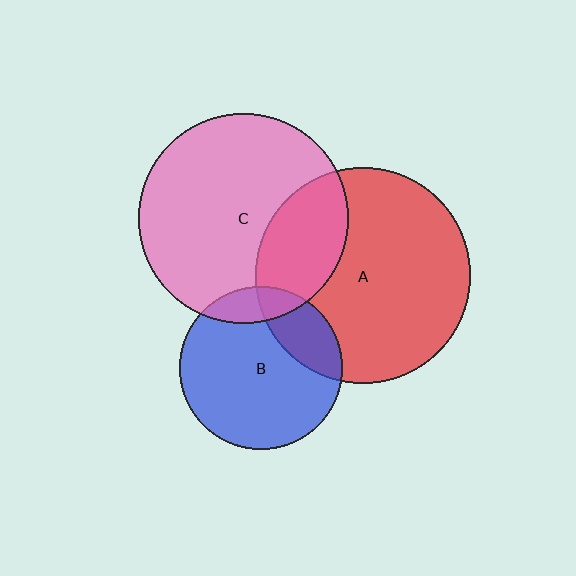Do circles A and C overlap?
Yes.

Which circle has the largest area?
Circle A (red).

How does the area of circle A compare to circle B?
Approximately 1.8 times.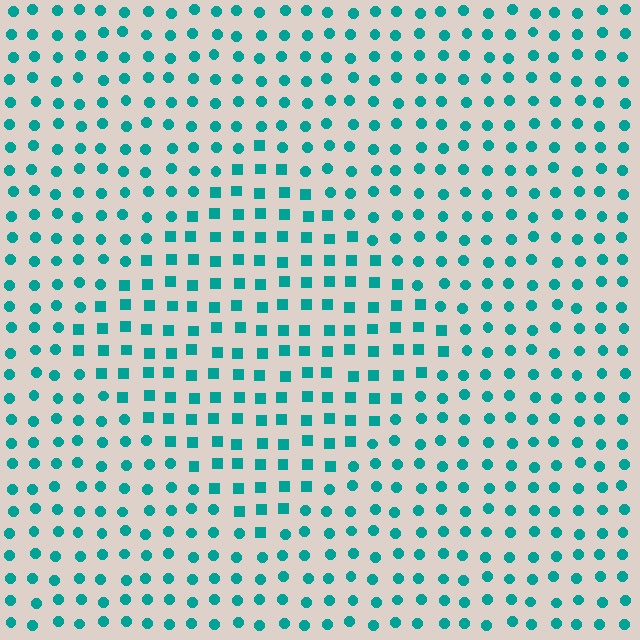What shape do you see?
I see a diamond.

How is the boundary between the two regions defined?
The boundary is defined by a change in element shape: squares inside vs. circles outside. All elements share the same color and spacing.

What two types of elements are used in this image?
The image uses squares inside the diamond region and circles outside it.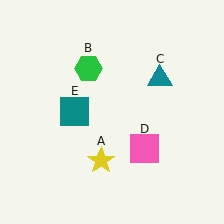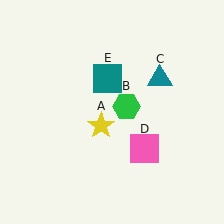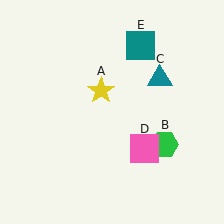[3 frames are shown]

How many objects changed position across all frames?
3 objects changed position: yellow star (object A), green hexagon (object B), teal square (object E).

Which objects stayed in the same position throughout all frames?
Teal triangle (object C) and pink square (object D) remained stationary.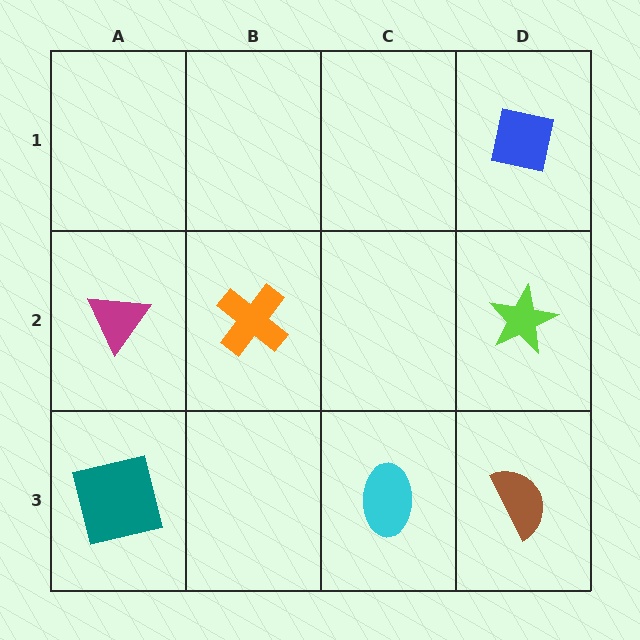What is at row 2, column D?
A lime star.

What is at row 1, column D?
A blue square.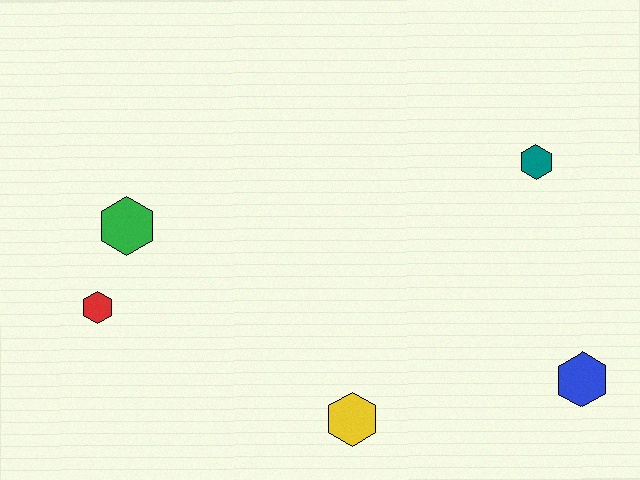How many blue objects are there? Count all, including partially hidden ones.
There is 1 blue object.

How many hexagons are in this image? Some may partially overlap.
There are 5 hexagons.